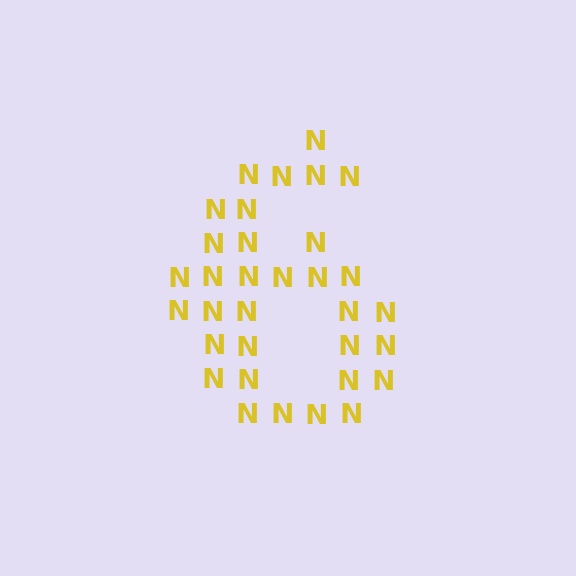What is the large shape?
The large shape is the digit 6.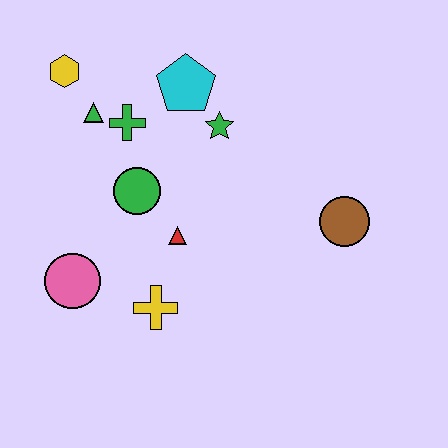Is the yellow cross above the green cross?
No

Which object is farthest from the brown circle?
The yellow hexagon is farthest from the brown circle.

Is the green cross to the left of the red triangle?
Yes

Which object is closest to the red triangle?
The green circle is closest to the red triangle.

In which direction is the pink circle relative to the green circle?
The pink circle is below the green circle.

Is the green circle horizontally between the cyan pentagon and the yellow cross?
No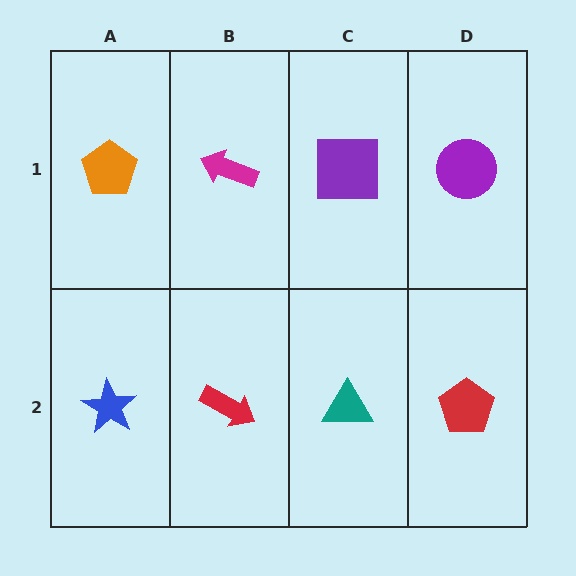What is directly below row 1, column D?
A red pentagon.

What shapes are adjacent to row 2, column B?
A magenta arrow (row 1, column B), a blue star (row 2, column A), a teal triangle (row 2, column C).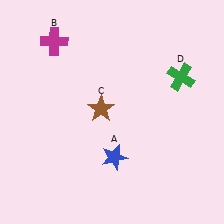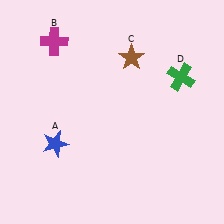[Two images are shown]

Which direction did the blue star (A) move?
The blue star (A) moved left.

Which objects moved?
The objects that moved are: the blue star (A), the brown star (C).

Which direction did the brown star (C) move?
The brown star (C) moved up.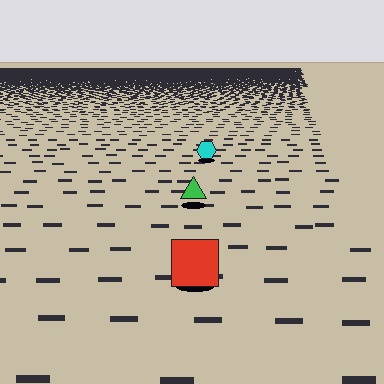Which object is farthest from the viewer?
The cyan hexagon is farthest from the viewer. It appears smaller and the ground texture around it is denser.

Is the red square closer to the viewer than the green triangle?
Yes. The red square is closer — you can tell from the texture gradient: the ground texture is coarser near it.